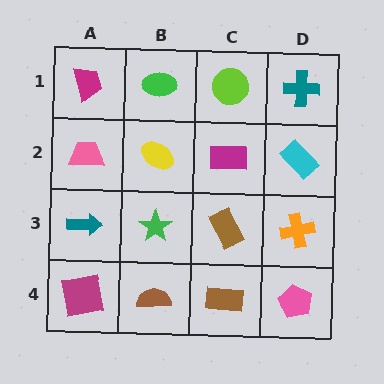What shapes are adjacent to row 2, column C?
A lime circle (row 1, column C), a brown rectangle (row 3, column C), a yellow ellipse (row 2, column B), a cyan rectangle (row 2, column D).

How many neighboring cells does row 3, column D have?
3.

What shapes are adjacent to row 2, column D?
A teal cross (row 1, column D), an orange cross (row 3, column D), a magenta rectangle (row 2, column C).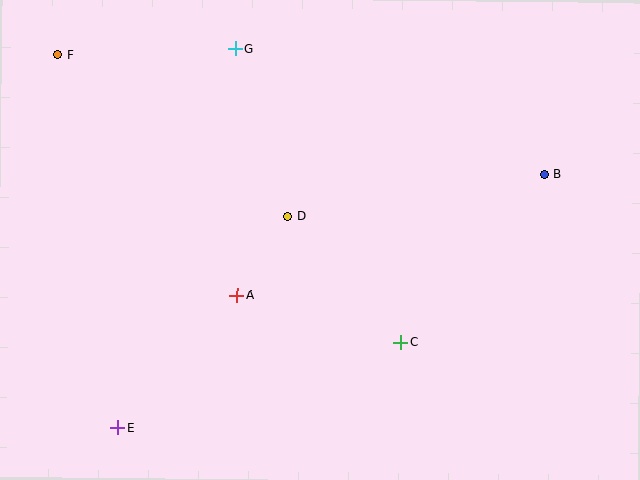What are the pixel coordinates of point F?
Point F is at (57, 55).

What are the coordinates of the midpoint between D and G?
The midpoint between D and G is at (261, 132).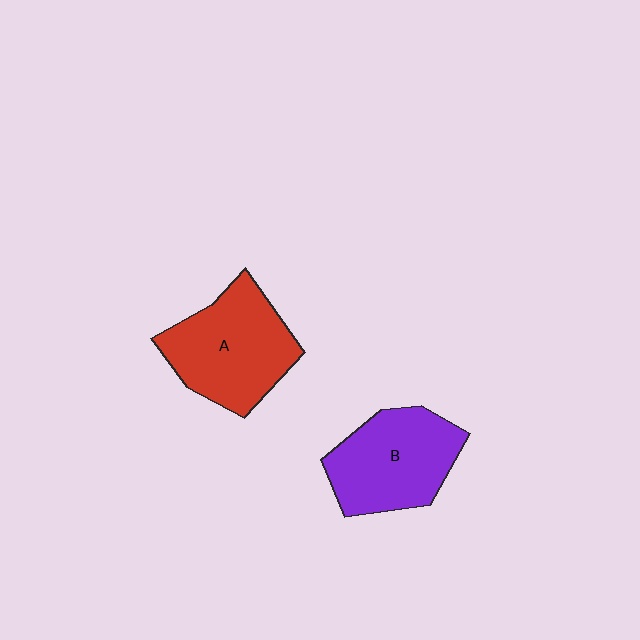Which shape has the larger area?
Shape A (red).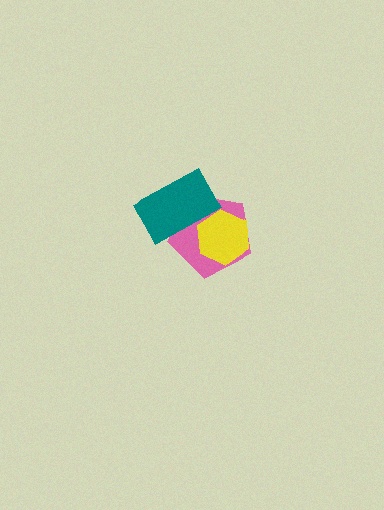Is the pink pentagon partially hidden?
Yes, it is partially covered by another shape.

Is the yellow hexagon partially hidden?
Yes, it is partially covered by another shape.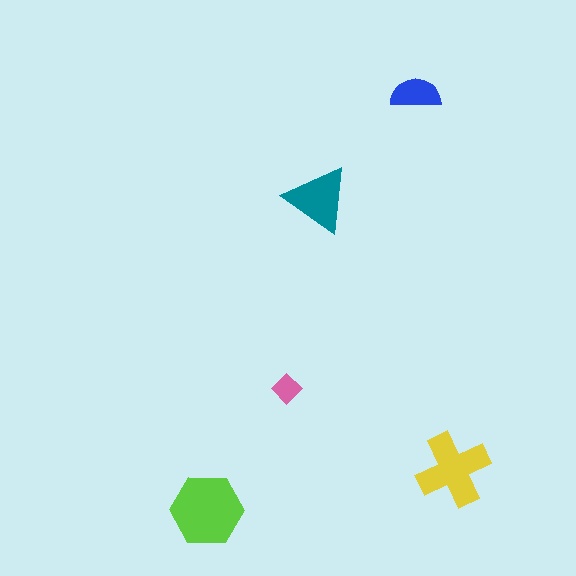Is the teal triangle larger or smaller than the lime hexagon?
Smaller.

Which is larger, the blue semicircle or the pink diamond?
The blue semicircle.